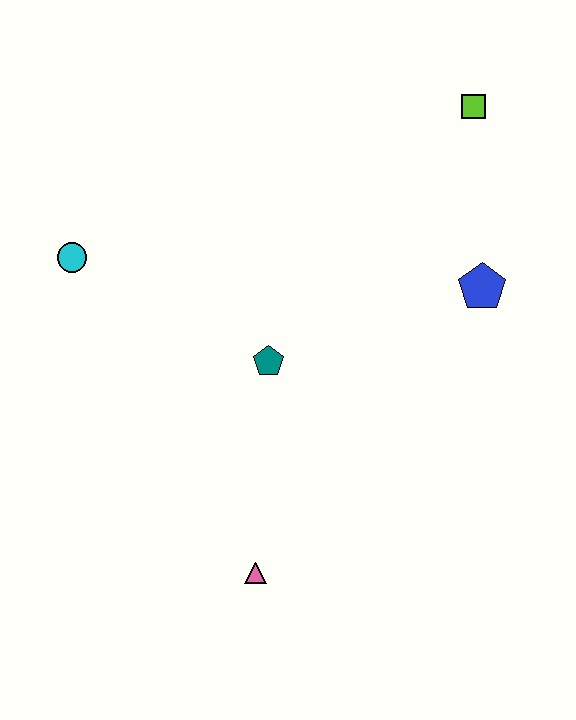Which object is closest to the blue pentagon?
The lime square is closest to the blue pentagon.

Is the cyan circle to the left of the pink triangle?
Yes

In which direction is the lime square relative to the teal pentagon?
The lime square is above the teal pentagon.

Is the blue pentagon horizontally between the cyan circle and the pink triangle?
No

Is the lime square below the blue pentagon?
No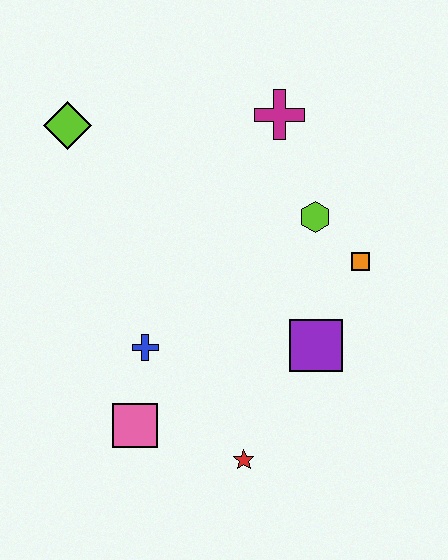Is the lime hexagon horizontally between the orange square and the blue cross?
Yes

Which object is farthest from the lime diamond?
The red star is farthest from the lime diamond.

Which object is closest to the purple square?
The orange square is closest to the purple square.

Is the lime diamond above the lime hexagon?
Yes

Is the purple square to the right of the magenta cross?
Yes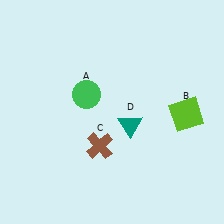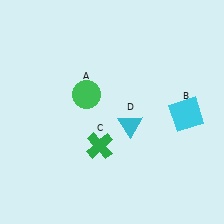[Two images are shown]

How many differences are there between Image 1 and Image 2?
There are 3 differences between the two images.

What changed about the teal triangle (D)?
In Image 1, D is teal. In Image 2, it changed to cyan.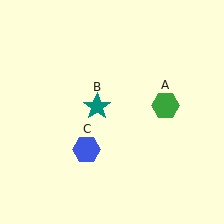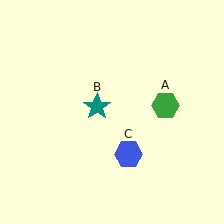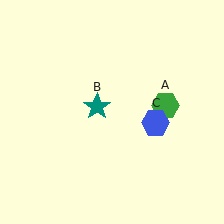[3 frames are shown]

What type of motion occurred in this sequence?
The blue hexagon (object C) rotated counterclockwise around the center of the scene.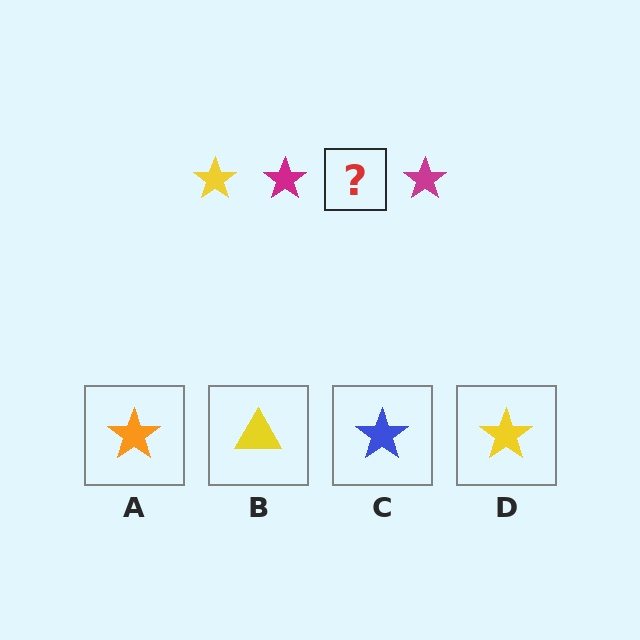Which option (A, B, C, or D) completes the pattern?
D.